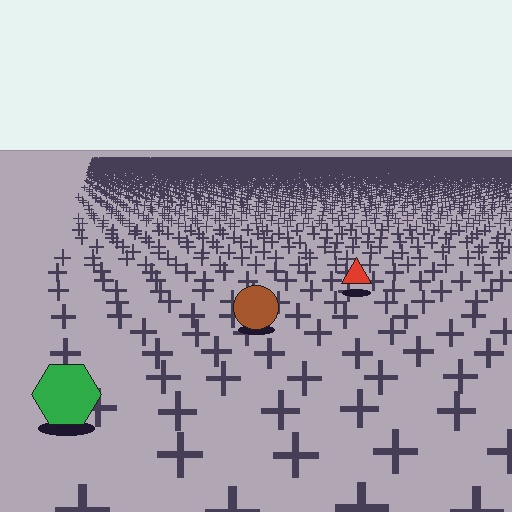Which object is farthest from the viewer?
The red triangle is farthest from the viewer. It appears smaller and the ground texture around it is denser.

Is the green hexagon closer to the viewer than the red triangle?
Yes. The green hexagon is closer — you can tell from the texture gradient: the ground texture is coarser near it.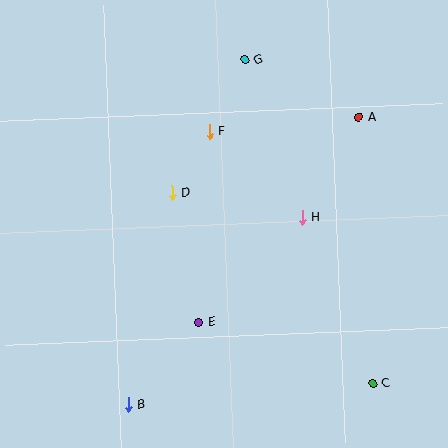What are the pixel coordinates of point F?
Point F is at (210, 132).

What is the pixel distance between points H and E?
The distance between H and E is 147 pixels.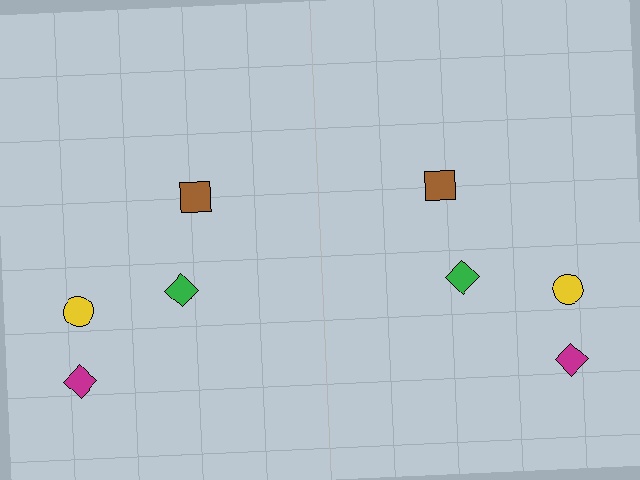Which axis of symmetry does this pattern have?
The pattern has a vertical axis of symmetry running through the center of the image.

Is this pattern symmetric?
Yes, this pattern has bilateral (reflection) symmetry.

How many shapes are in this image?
There are 8 shapes in this image.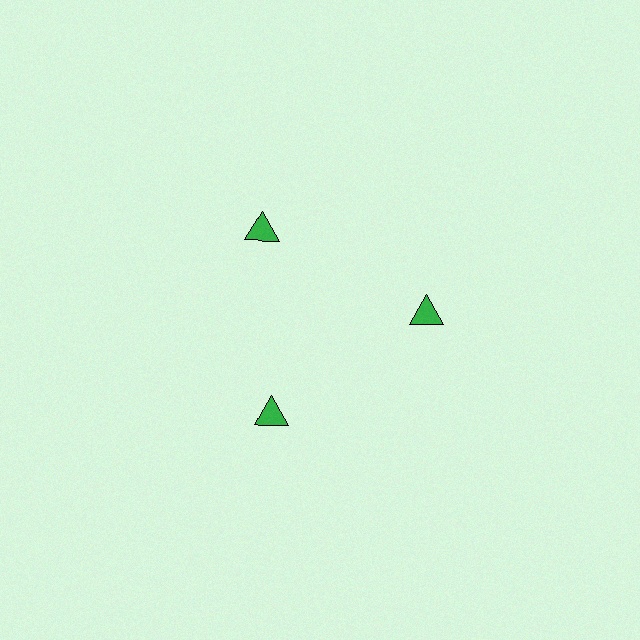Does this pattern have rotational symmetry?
Yes, this pattern has 3-fold rotational symmetry. It looks the same after rotating 120 degrees around the center.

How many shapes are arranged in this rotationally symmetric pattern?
There are 3 shapes, arranged in 3 groups of 1.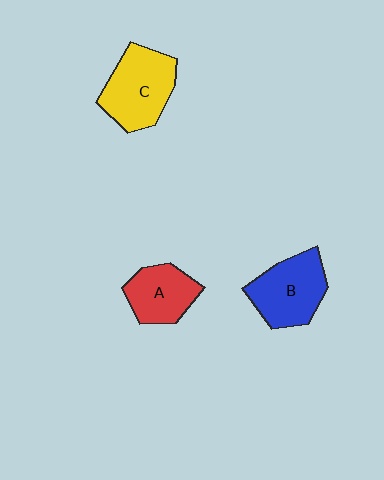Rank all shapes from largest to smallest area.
From largest to smallest: C (yellow), B (blue), A (red).